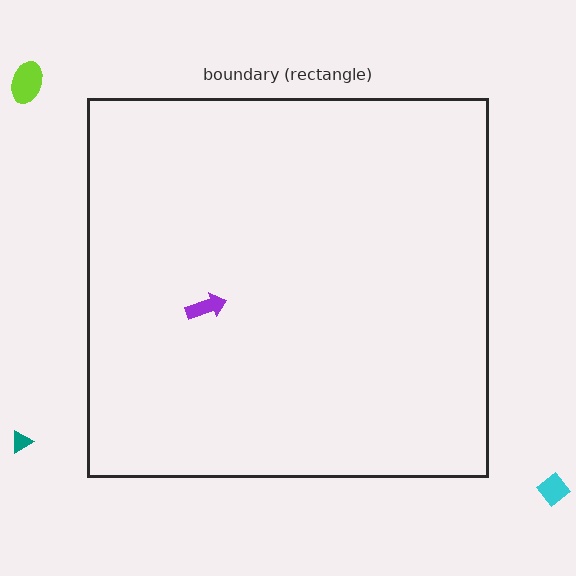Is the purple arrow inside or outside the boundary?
Inside.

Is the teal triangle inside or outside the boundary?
Outside.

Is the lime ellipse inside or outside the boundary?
Outside.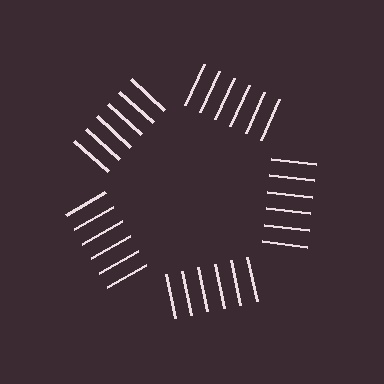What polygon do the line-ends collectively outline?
An illusory pentagon — the line segments terminate on its edges but no continuous stroke is drawn.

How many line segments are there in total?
30 — 6 along each of the 5 edges.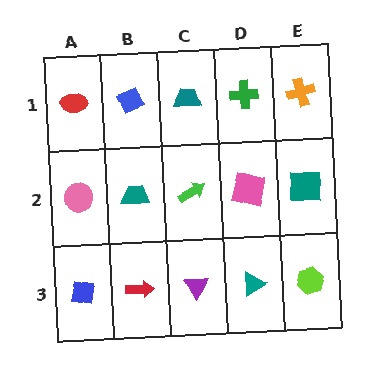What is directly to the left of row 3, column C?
A red arrow.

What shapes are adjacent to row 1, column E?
A teal square (row 2, column E), a green cross (row 1, column D).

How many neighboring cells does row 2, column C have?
4.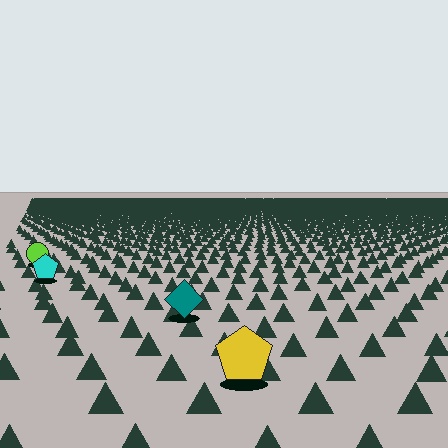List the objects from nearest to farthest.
From nearest to farthest: the yellow pentagon, the teal diamond, the cyan pentagon, the lime circle.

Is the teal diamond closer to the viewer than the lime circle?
Yes. The teal diamond is closer — you can tell from the texture gradient: the ground texture is coarser near it.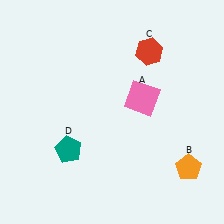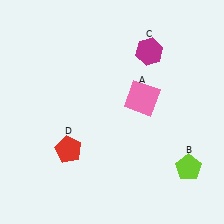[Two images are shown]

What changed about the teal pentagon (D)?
In Image 1, D is teal. In Image 2, it changed to red.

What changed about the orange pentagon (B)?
In Image 1, B is orange. In Image 2, it changed to lime.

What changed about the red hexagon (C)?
In Image 1, C is red. In Image 2, it changed to magenta.